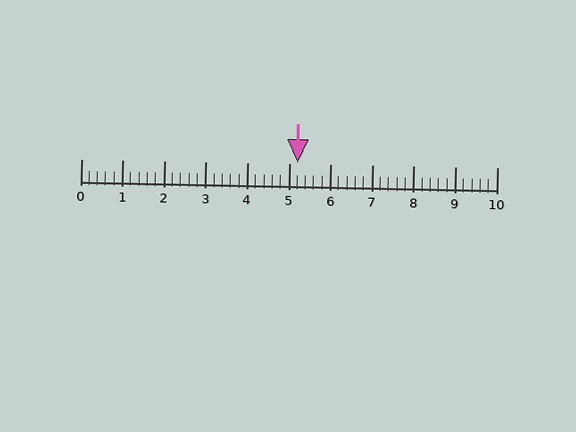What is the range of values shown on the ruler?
The ruler shows values from 0 to 10.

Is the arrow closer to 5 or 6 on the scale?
The arrow is closer to 5.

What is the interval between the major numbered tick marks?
The major tick marks are spaced 1 units apart.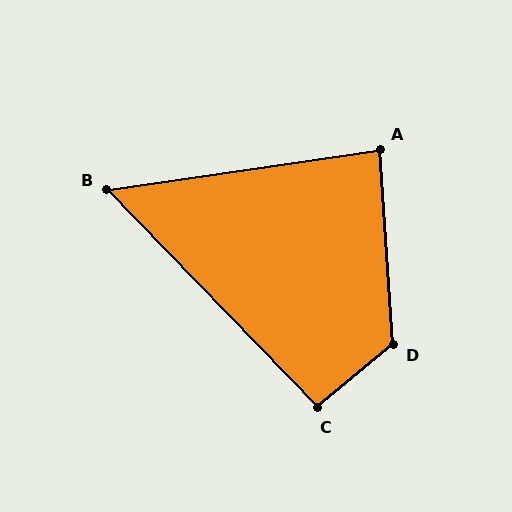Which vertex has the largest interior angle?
D, at approximately 126 degrees.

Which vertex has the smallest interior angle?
B, at approximately 54 degrees.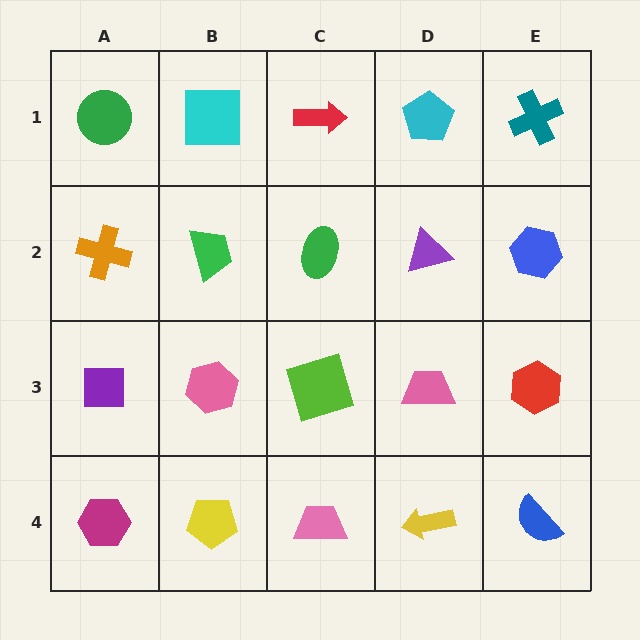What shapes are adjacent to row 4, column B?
A pink hexagon (row 3, column B), a magenta hexagon (row 4, column A), a pink trapezoid (row 4, column C).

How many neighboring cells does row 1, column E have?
2.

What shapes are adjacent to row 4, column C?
A lime square (row 3, column C), a yellow pentagon (row 4, column B), a yellow arrow (row 4, column D).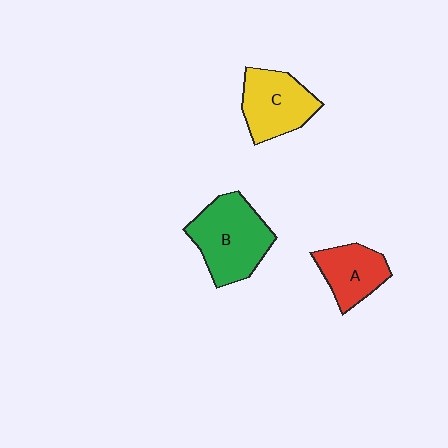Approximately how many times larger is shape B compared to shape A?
Approximately 1.6 times.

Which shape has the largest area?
Shape B (green).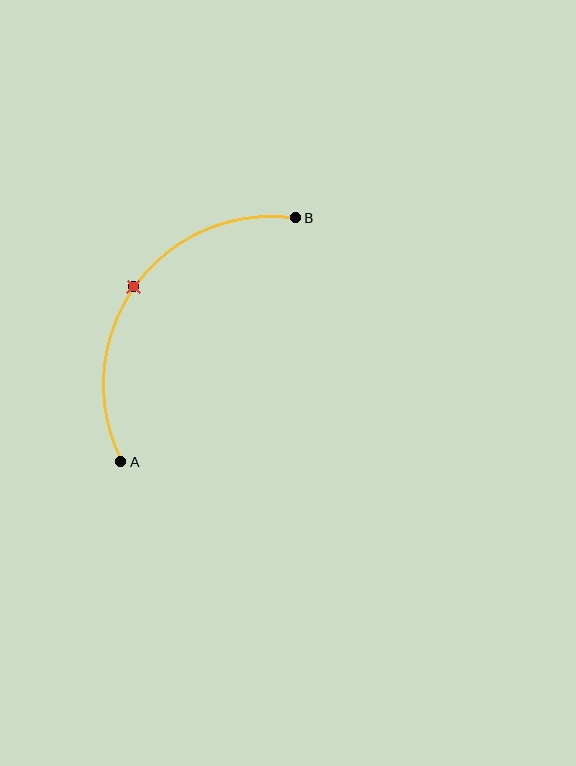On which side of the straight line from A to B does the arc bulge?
The arc bulges above and to the left of the straight line connecting A and B.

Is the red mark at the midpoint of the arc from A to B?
Yes. The red mark lies on the arc at equal arc-length from both A and B — it is the arc midpoint.